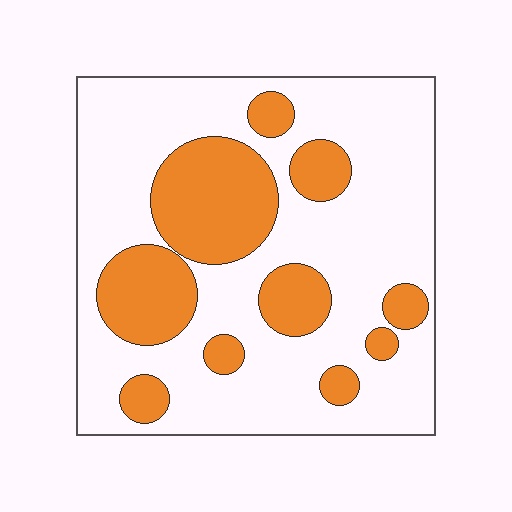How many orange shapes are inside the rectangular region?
10.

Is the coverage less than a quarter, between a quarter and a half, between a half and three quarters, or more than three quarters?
Between a quarter and a half.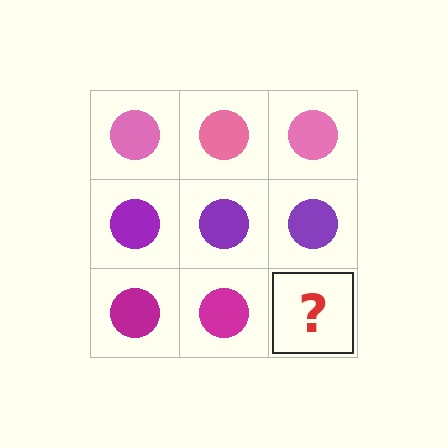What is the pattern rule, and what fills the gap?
The rule is that each row has a consistent color. The gap should be filled with a magenta circle.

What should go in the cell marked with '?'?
The missing cell should contain a magenta circle.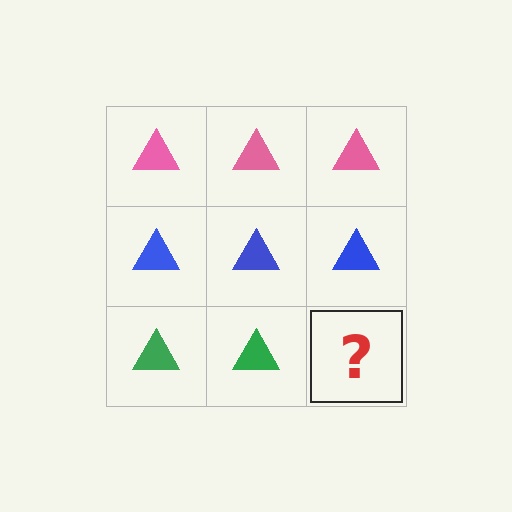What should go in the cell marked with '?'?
The missing cell should contain a green triangle.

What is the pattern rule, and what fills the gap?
The rule is that each row has a consistent color. The gap should be filled with a green triangle.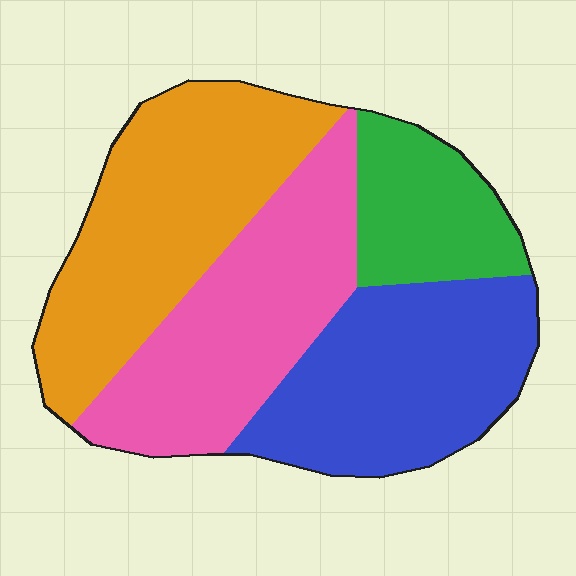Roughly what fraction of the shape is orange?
Orange covers 31% of the shape.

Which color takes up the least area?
Green, at roughly 15%.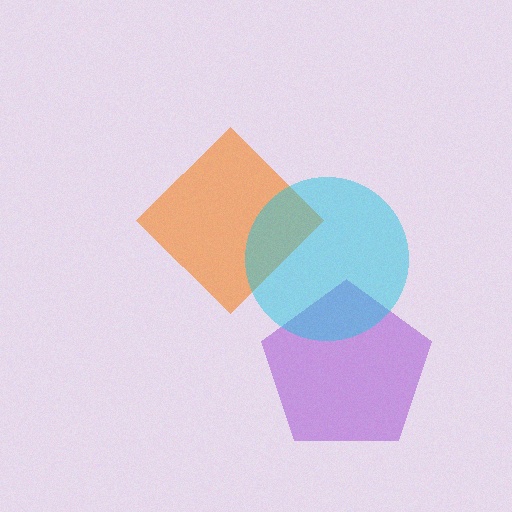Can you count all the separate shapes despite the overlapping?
Yes, there are 3 separate shapes.